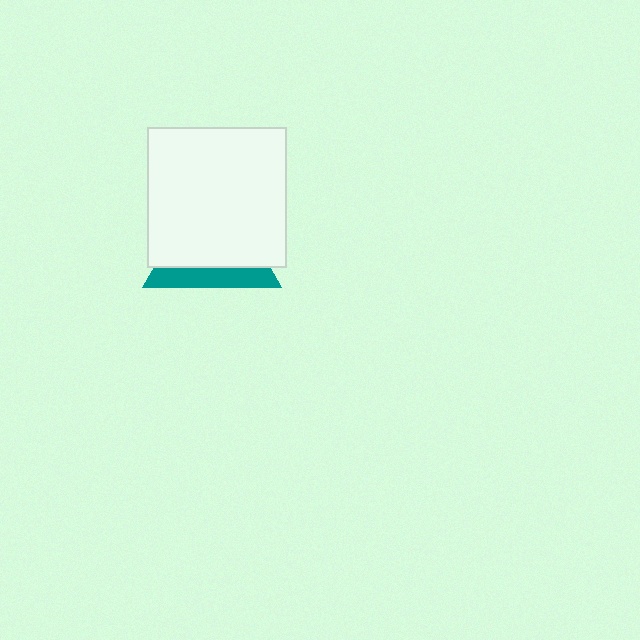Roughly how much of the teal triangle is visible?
A small part of it is visible (roughly 30%).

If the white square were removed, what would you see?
You would see the complete teal triangle.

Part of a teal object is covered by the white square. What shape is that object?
It is a triangle.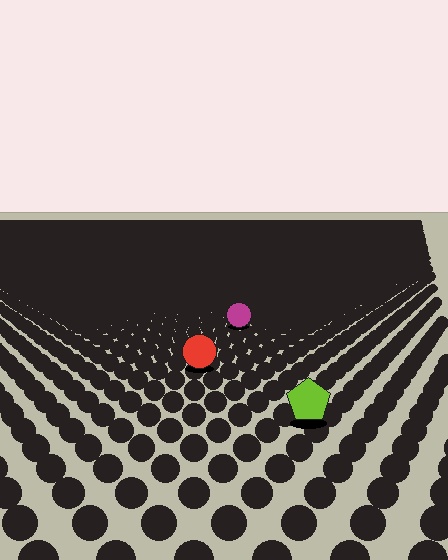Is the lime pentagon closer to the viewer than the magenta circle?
Yes. The lime pentagon is closer — you can tell from the texture gradient: the ground texture is coarser near it.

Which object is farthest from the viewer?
The magenta circle is farthest from the viewer. It appears smaller and the ground texture around it is denser.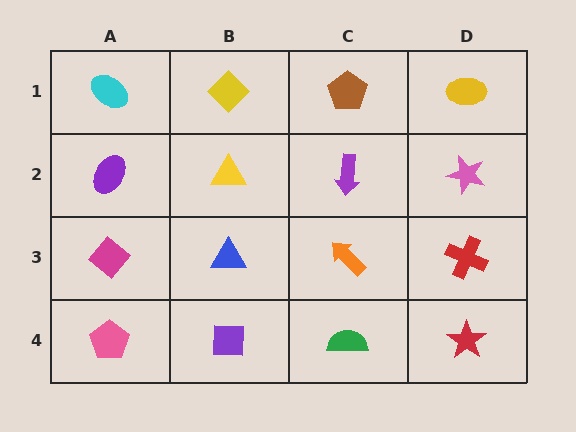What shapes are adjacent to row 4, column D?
A red cross (row 3, column D), a green semicircle (row 4, column C).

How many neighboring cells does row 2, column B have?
4.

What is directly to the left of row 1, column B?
A cyan ellipse.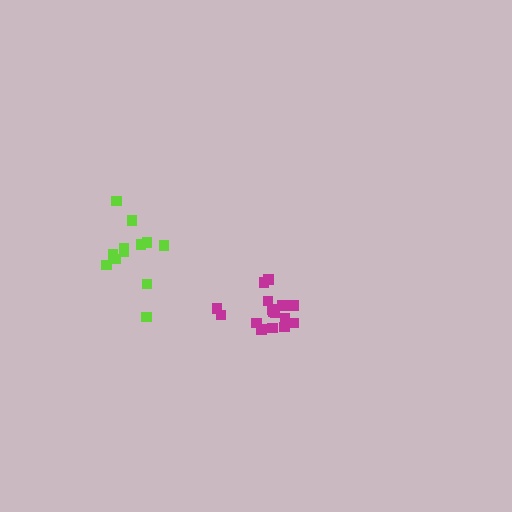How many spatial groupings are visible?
There are 2 spatial groupings.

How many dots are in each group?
Group 1: 16 dots, Group 2: 12 dots (28 total).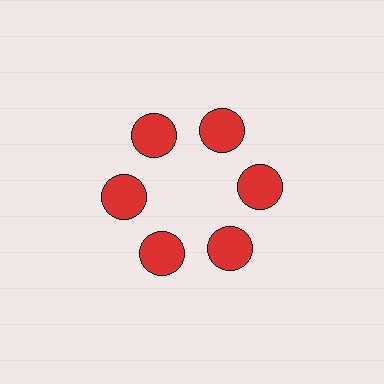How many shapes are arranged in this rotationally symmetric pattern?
There are 6 shapes, arranged in 6 groups of 1.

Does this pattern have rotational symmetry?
Yes, this pattern has 6-fold rotational symmetry. It looks the same after rotating 60 degrees around the center.